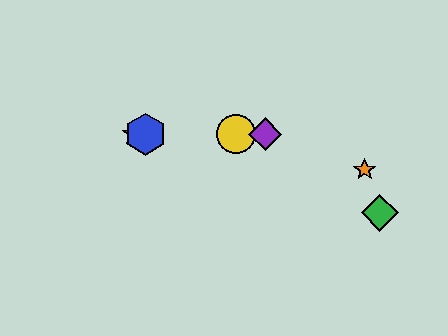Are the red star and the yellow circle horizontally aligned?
Yes, both are at y≈134.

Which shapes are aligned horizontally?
The red star, the blue hexagon, the yellow circle, the purple diamond are aligned horizontally.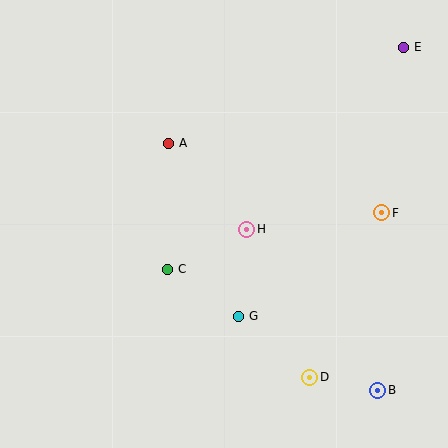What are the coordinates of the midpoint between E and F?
The midpoint between E and F is at (393, 130).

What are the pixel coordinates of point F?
Point F is at (381, 213).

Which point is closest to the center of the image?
Point H at (247, 229) is closest to the center.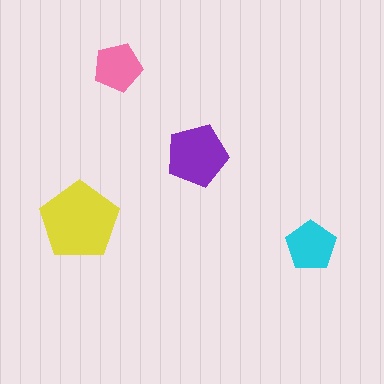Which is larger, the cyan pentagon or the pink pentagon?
The cyan one.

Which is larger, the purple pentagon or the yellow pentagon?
The yellow one.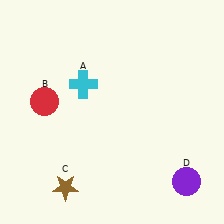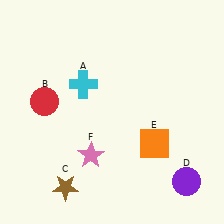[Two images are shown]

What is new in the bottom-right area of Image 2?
An orange square (E) was added in the bottom-right area of Image 2.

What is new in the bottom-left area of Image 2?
A pink star (F) was added in the bottom-left area of Image 2.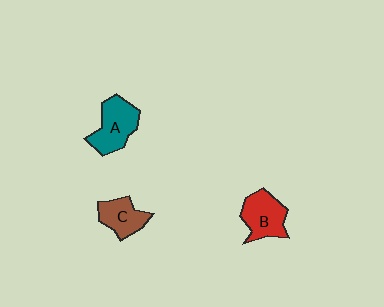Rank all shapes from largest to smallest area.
From largest to smallest: A (teal), B (red), C (brown).